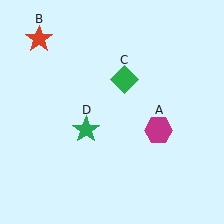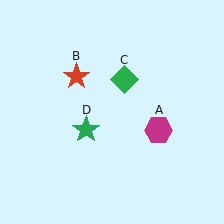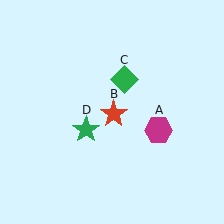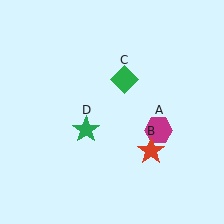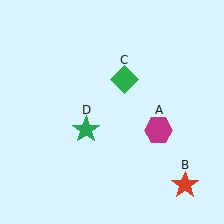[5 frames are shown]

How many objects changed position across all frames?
1 object changed position: red star (object B).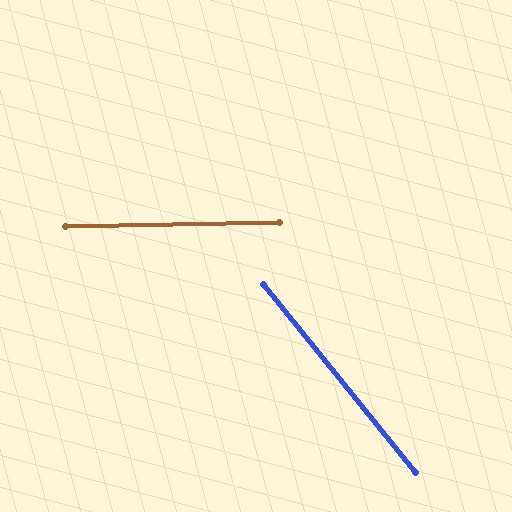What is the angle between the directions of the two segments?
Approximately 52 degrees.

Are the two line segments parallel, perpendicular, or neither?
Neither parallel nor perpendicular — they differ by about 52°.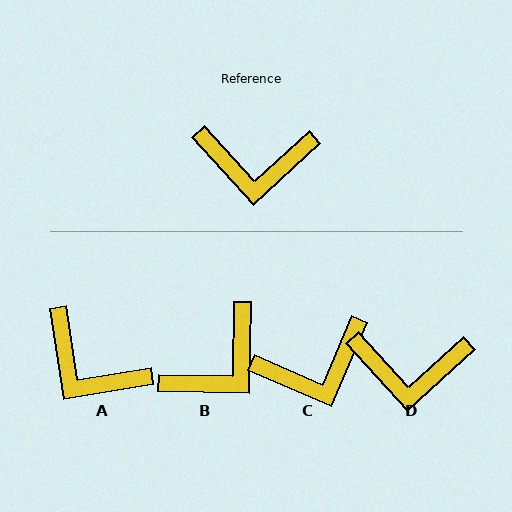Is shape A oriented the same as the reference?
No, it is off by about 33 degrees.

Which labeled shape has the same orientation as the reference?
D.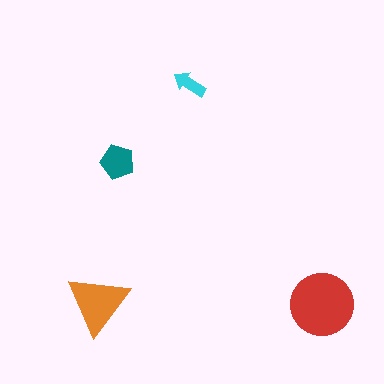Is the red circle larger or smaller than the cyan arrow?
Larger.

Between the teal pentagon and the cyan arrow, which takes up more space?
The teal pentagon.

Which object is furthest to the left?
The orange triangle is leftmost.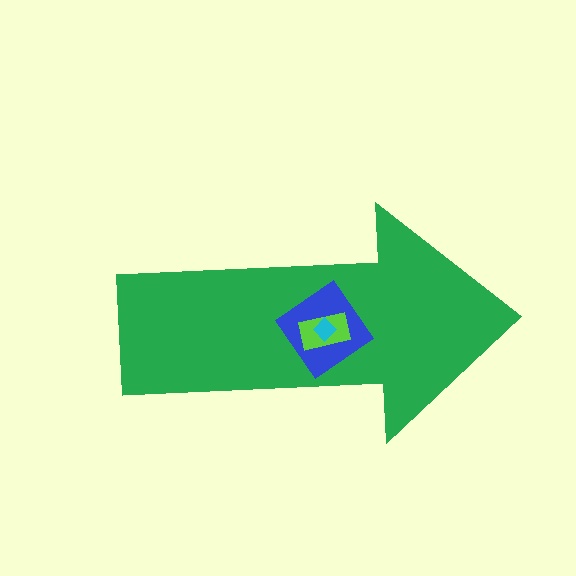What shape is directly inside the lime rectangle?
The cyan diamond.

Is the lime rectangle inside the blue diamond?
Yes.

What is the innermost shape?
The cyan diamond.